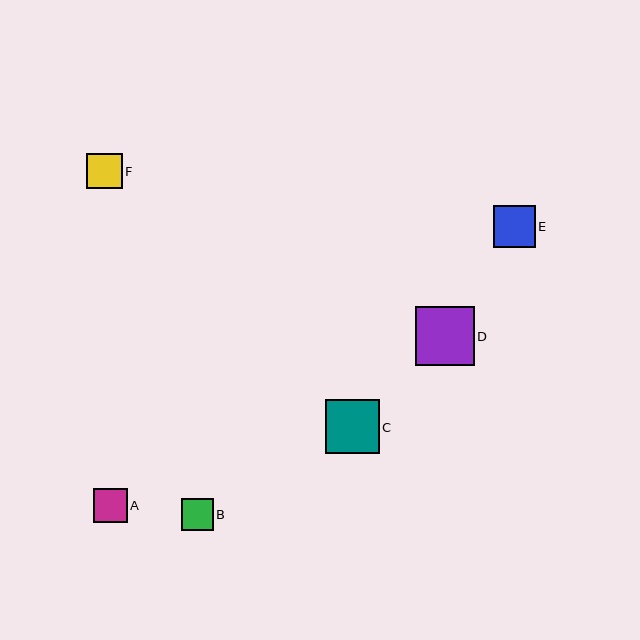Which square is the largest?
Square D is the largest with a size of approximately 59 pixels.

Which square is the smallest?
Square B is the smallest with a size of approximately 31 pixels.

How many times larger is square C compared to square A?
Square C is approximately 1.6 times the size of square A.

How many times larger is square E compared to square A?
Square E is approximately 1.2 times the size of square A.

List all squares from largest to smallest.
From largest to smallest: D, C, E, F, A, B.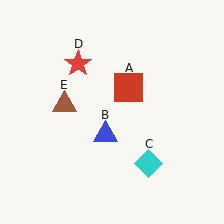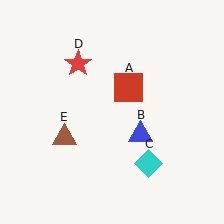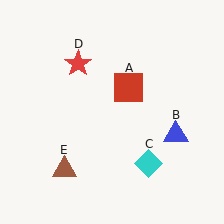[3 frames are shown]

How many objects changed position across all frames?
2 objects changed position: blue triangle (object B), brown triangle (object E).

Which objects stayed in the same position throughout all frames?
Red square (object A) and cyan diamond (object C) and red star (object D) remained stationary.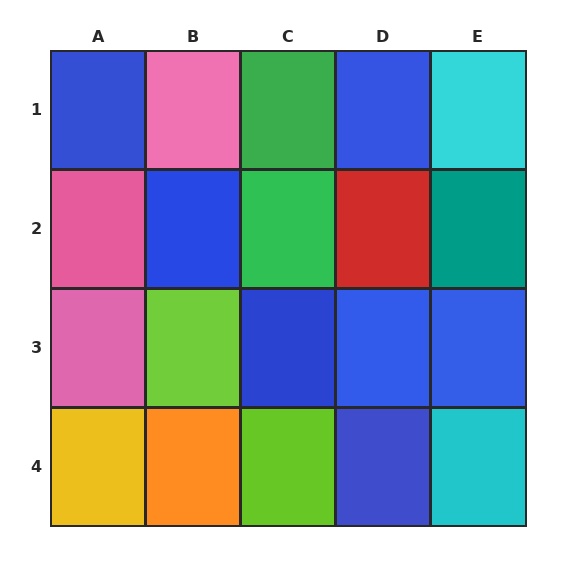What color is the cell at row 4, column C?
Lime.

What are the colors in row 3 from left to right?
Pink, lime, blue, blue, blue.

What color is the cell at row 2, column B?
Blue.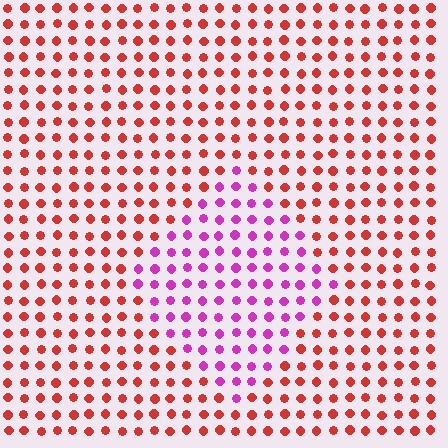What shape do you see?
I see a diamond.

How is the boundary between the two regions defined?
The boundary is defined purely by a slight shift in hue (about 55 degrees). Spacing, size, and orientation are identical on both sides.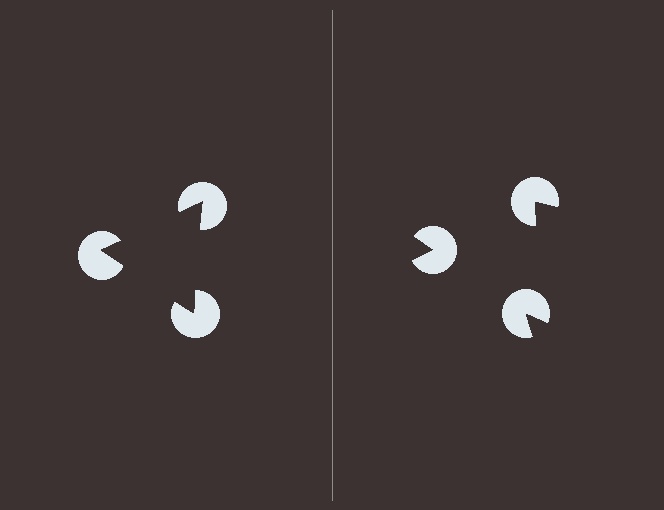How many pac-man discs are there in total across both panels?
6 — 3 on each side.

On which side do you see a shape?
An illusory triangle appears on the left side. On the right side the wedge cuts are rotated, so no coherent shape forms.